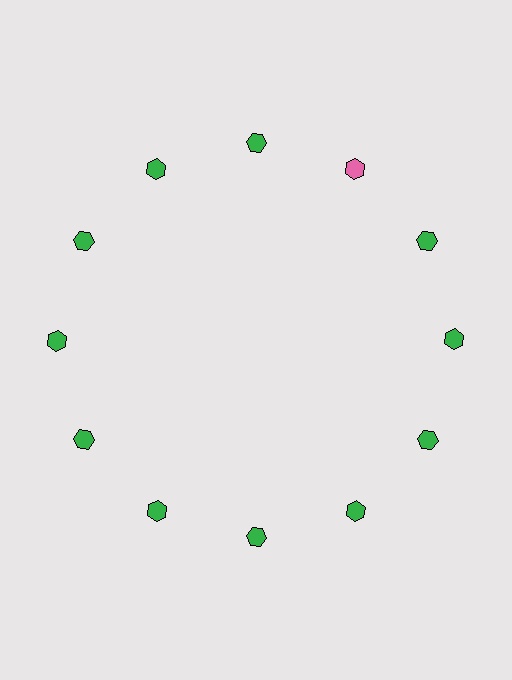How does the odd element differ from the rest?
It has a different color: pink instead of green.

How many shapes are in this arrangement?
There are 12 shapes arranged in a ring pattern.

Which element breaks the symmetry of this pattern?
The pink hexagon at roughly the 1 o'clock position breaks the symmetry. All other shapes are green hexagons.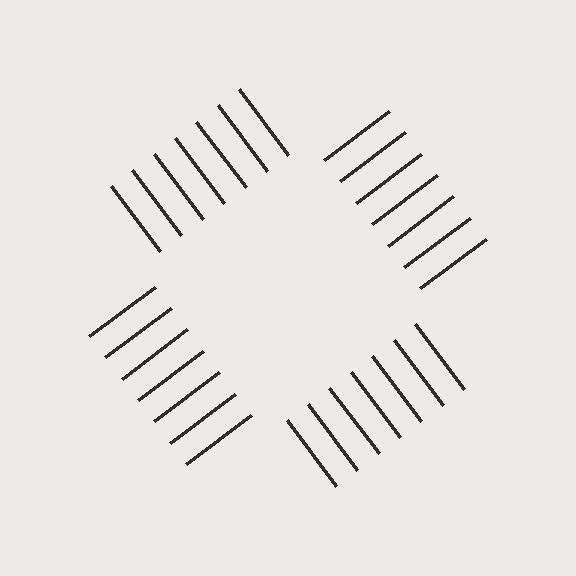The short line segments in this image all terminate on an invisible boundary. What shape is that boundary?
An illusory square — the line segments terminate on its edges but no continuous stroke is drawn.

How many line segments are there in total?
28 — 7 along each of the 4 edges.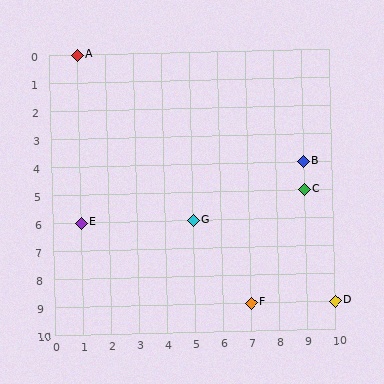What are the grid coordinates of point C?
Point C is at grid coordinates (9, 5).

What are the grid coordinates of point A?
Point A is at grid coordinates (1, 0).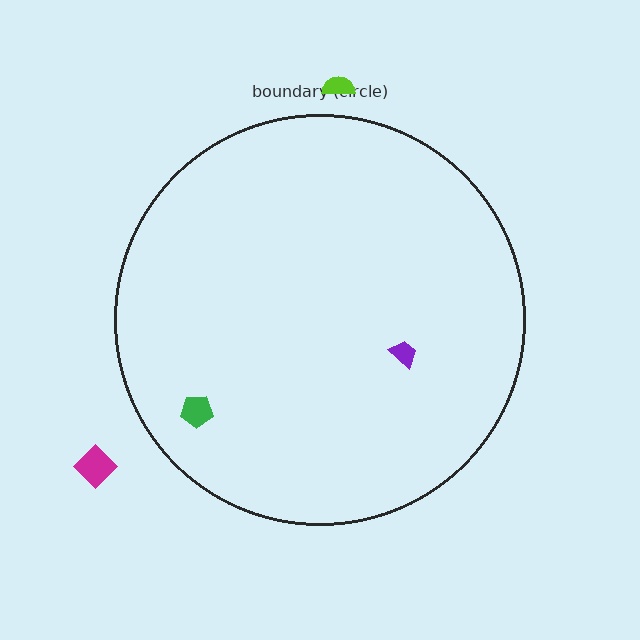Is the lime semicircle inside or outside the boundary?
Outside.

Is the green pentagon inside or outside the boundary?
Inside.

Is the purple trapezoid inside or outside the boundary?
Inside.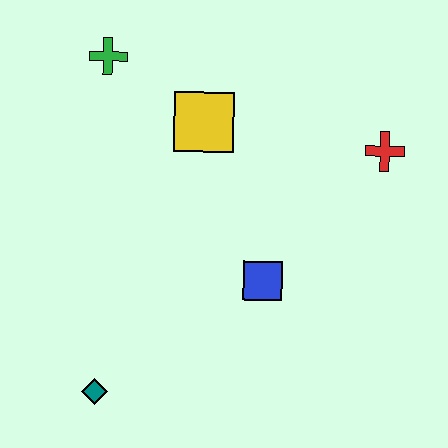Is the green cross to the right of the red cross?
No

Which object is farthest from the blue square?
The green cross is farthest from the blue square.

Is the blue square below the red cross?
Yes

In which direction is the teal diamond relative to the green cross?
The teal diamond is below the green cross.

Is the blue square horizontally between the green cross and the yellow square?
No